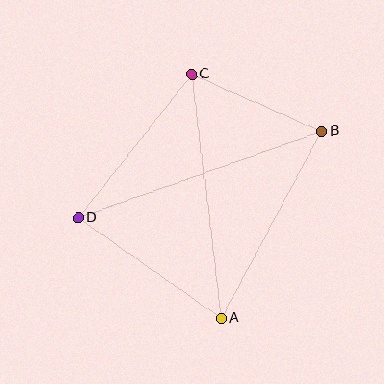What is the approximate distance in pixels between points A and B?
The distance between A and B is approximately 212 pixels.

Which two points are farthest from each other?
Points B and D are farthest from each other.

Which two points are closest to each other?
Points B and C are closest to each other.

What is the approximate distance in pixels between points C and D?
The distance between C and D is approximately 183 pixels.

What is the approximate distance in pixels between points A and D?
The distance between A and D is approximately 175 pixels.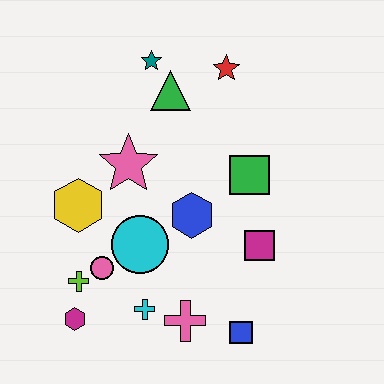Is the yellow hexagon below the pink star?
Yes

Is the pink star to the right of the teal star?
No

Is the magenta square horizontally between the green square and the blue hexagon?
No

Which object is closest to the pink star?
The yellow hexagon is closest to the pink star.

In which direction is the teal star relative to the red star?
The teal star is to the left of the red star.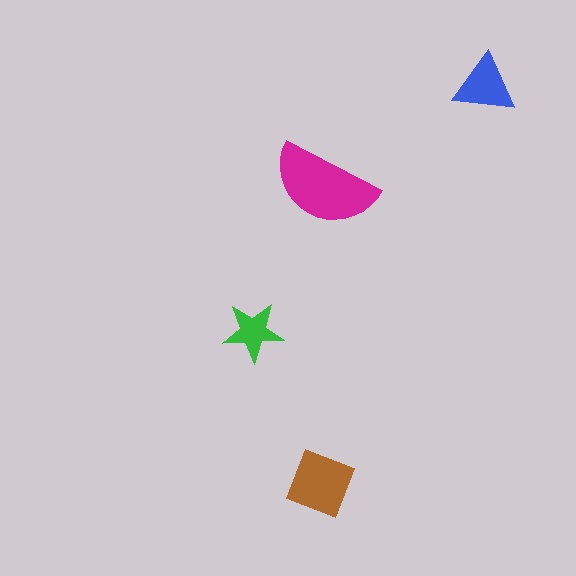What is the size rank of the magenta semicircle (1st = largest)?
1st.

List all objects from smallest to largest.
The green star, the blue triangle, the brown diamond, the magenta semicircle.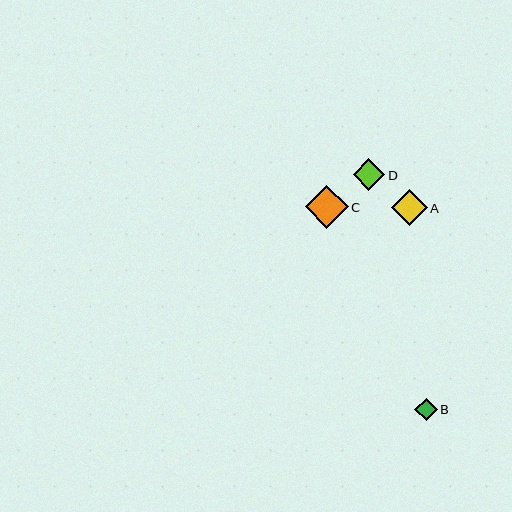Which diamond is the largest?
Diamond C is the largest with a size of approximately 43 pixels.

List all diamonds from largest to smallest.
From largest to smallest: C, A, D, B.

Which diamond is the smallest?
Diamond B is the smallest with a size of approximately 22 pixels.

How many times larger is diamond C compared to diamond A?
Diamond C is approximately 1.2 times the size of diamond A.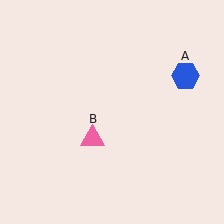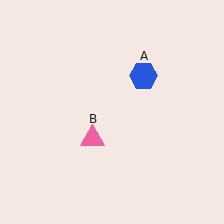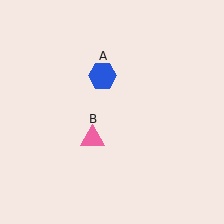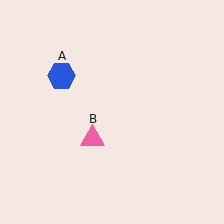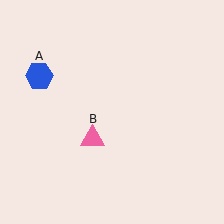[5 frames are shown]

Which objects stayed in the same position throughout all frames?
Pink triangle (object B) remained stationary.